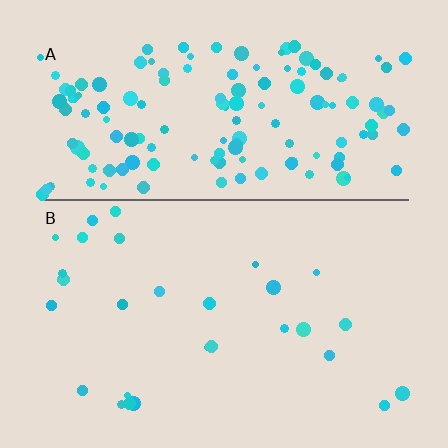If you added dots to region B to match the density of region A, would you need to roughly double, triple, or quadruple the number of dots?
Approximately quadruple.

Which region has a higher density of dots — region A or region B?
A (the top).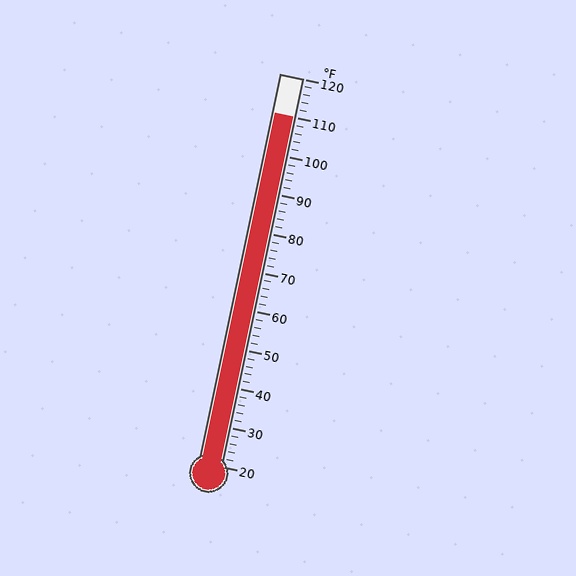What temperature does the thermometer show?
The thermometer shows approximately 110°F.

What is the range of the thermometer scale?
The thermometer scale ranges from 20°F to 120°F.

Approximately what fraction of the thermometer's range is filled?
The thermometer is filled to approximately 90% of its range.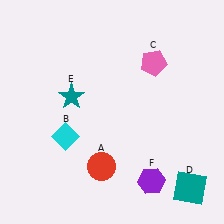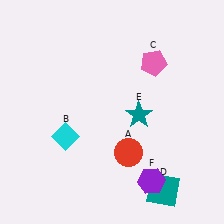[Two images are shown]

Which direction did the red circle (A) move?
The red circle (A) moved right.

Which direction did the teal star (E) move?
The teal star (E) moved right.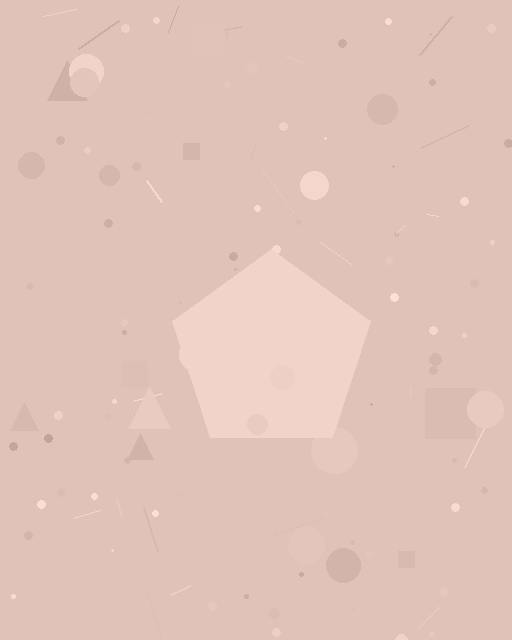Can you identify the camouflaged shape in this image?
The camouflaged shape is a pentagon.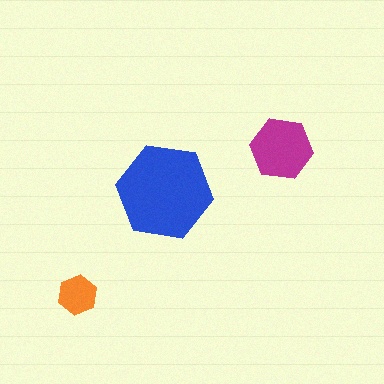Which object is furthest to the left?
The orange hexagon is leftmost.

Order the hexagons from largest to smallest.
the blue one, the magenta one, the orange one.